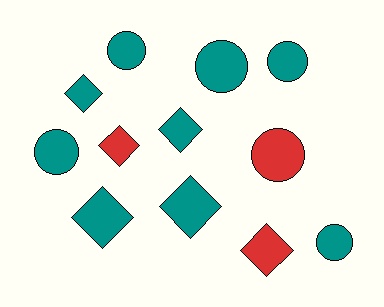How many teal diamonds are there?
There are 4 teal diamonds.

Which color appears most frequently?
Teal, with 9 objects.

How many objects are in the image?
There are 12 objects.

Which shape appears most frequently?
Diamond, with 6 objects.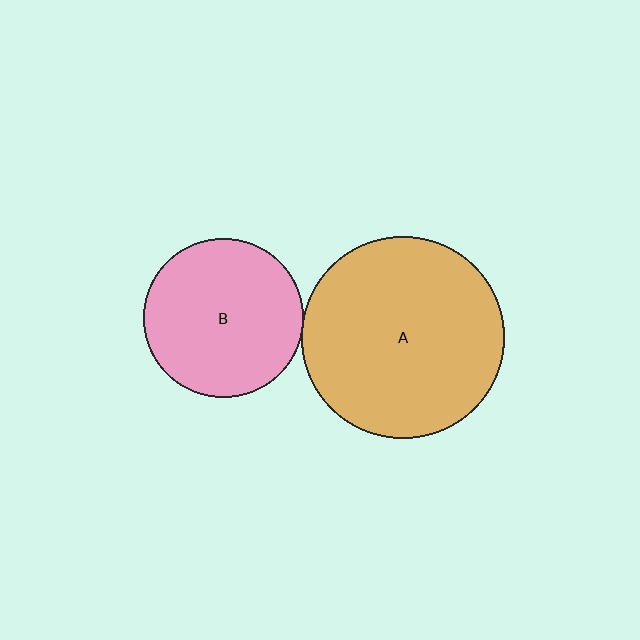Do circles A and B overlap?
Yes.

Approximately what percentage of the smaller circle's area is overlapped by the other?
Approximately 5%.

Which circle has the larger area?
Circle A (orange).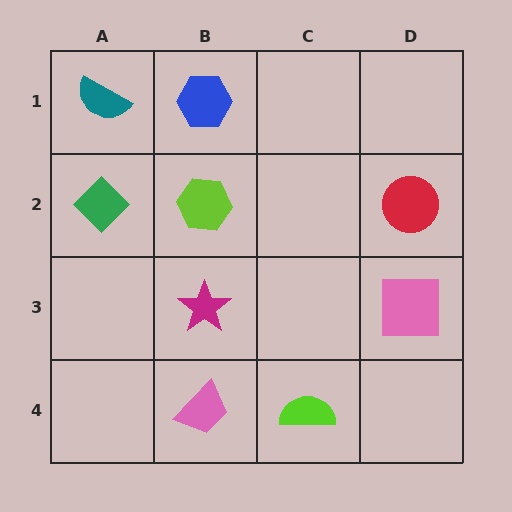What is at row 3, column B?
A magenta star.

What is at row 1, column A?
A teal semicircle.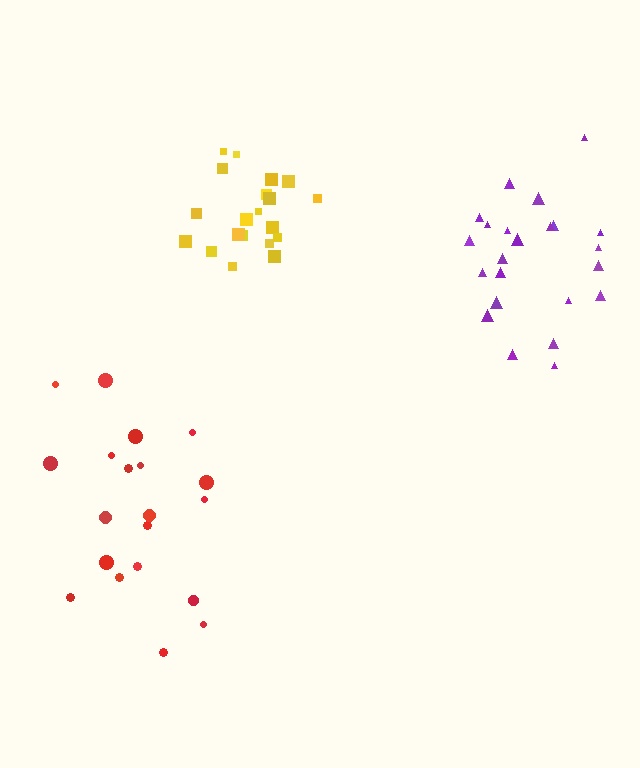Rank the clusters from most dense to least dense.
yellow, purple, red.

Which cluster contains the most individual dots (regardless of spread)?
Purple (23).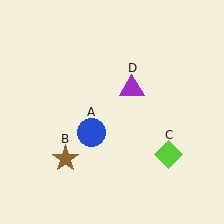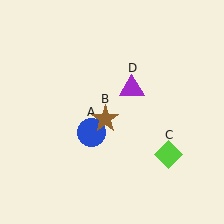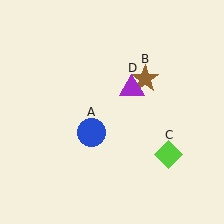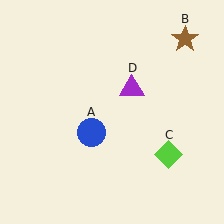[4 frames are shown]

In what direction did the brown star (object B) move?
The brown star (object B) moved up and to the right.